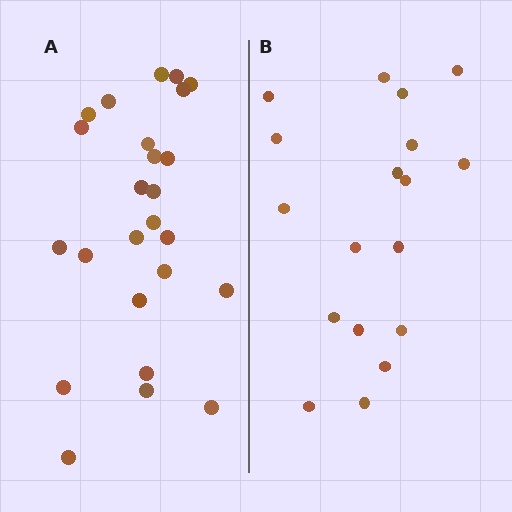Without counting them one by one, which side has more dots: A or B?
Region A (the left region) has more dots.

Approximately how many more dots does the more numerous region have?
Region A has roughly 8 or so more dots than region B.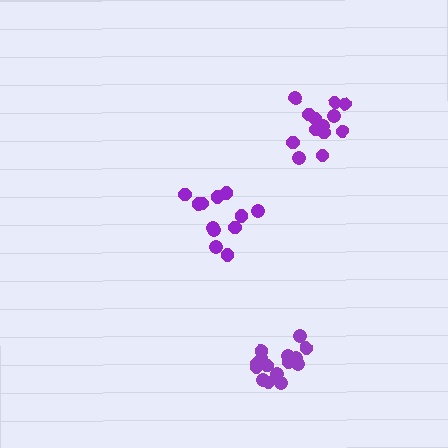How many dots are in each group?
Group 1: 15 dots, Group 2: 13 dots, Group 3: 12 dots (40 total).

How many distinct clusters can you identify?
There are 3 distinct clusters.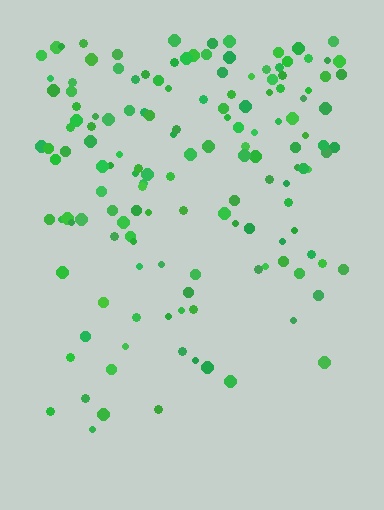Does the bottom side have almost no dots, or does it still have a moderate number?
Still a moderate number, just noticeably fewer than the top.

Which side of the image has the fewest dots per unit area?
The bottom.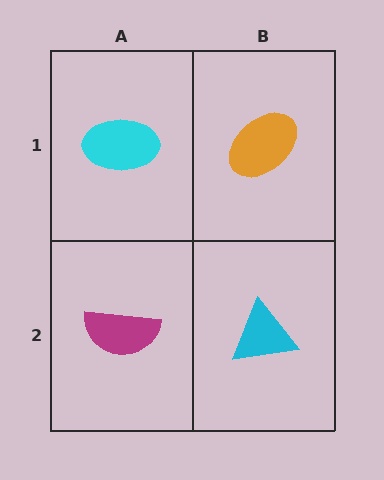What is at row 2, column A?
A magenta semicircle.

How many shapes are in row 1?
2 shapes.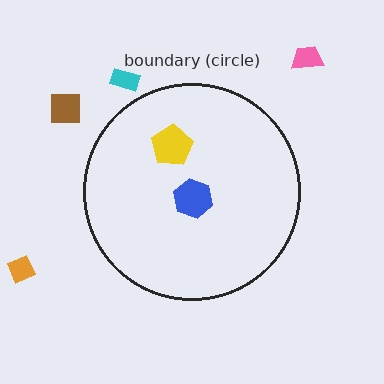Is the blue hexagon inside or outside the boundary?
Inside.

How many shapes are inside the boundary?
2 inside, 4 outside.